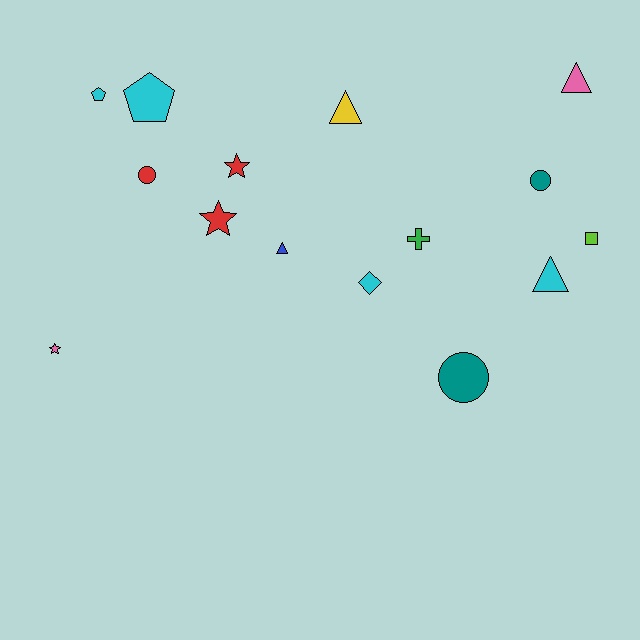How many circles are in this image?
There are 3 circles.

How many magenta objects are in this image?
There are no magenta objects.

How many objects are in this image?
There are 15 objects.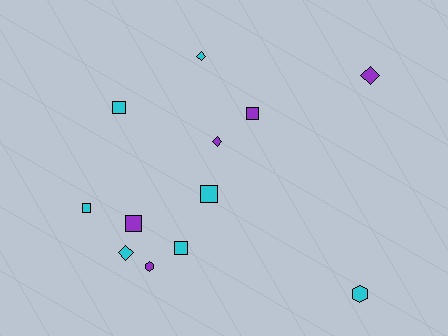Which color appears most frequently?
Cyan, with 7 objects.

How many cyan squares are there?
There are 4 cyan squares.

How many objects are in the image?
There are 12 objects.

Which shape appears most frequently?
Square, with 6 objects.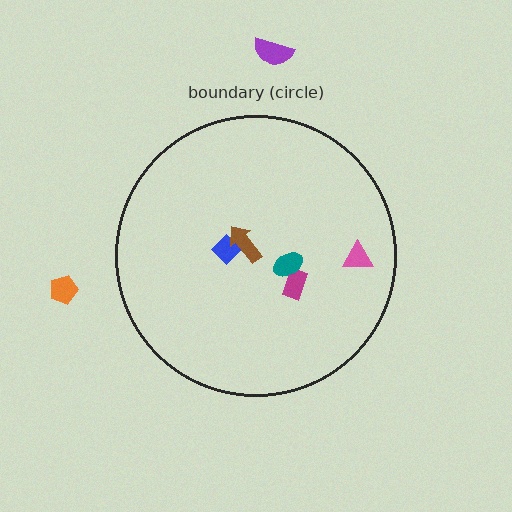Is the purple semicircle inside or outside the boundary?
Outside.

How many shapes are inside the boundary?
5 inside, 2 outside.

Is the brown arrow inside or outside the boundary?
Inside.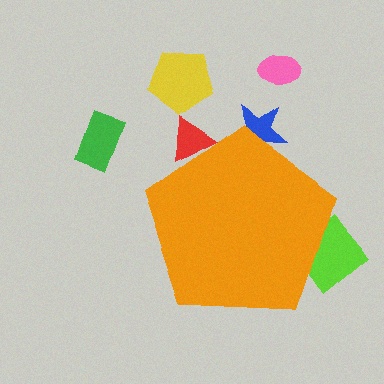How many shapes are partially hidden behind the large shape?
3 shapes are partially hidden.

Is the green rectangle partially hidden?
No, the green rectangle is fully visible.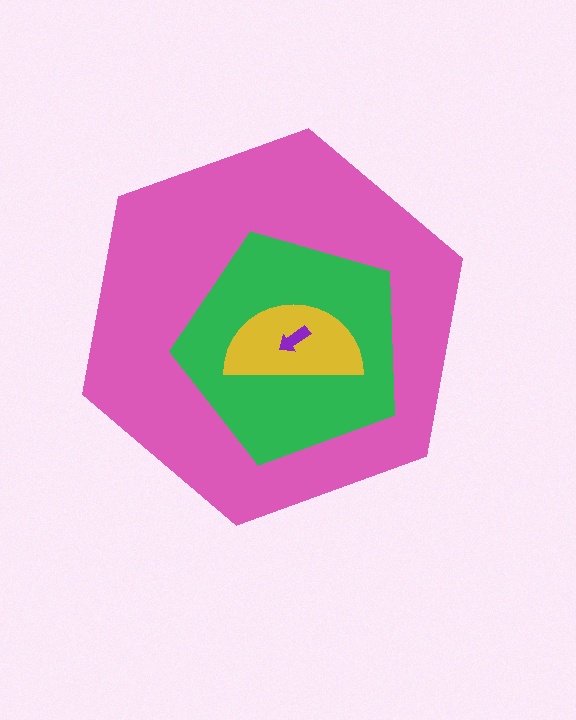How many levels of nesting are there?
4.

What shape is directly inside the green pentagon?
The yellow semicircle.